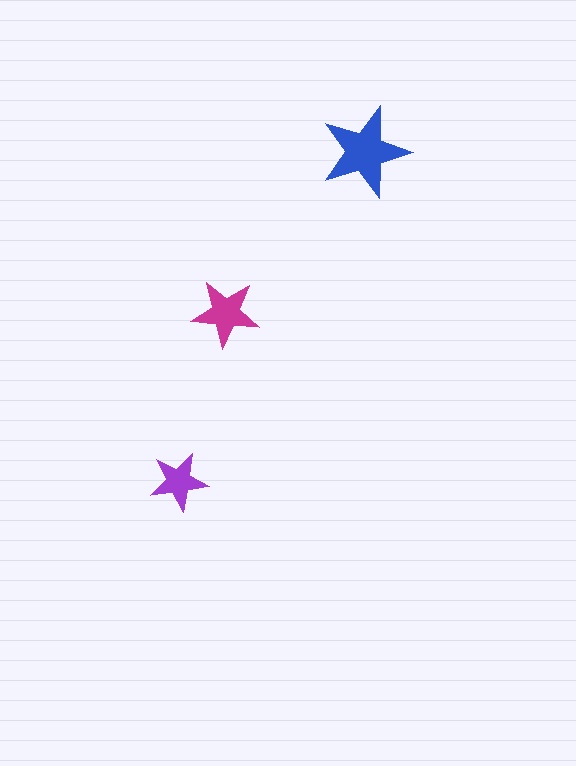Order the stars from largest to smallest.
the blue one, the magenta one, the purple one.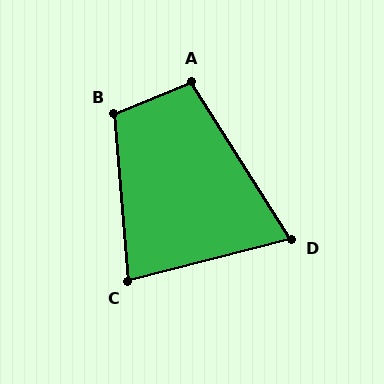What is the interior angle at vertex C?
Approximately 80 degrees (acute).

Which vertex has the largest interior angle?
B, at approximately 108 degrees.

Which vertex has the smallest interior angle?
D, at approximately 72 degrees.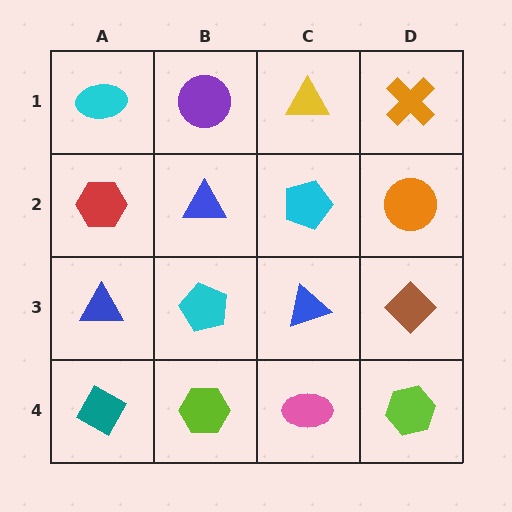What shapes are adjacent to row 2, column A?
A cyan ellipse (row 1, column A), a blue triangle (row 3, column A), a blue triangle (row 2, column B).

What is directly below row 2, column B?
A cyan pentagon.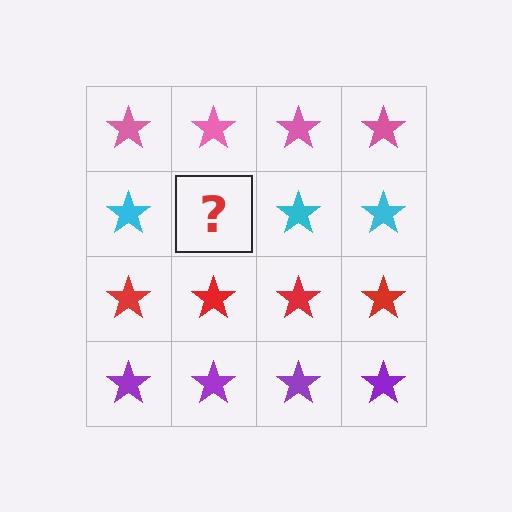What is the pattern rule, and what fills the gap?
The rule is that each row has a consistent color. The gap should be filled with a cyan star.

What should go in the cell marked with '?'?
The missing cell should contain a cyan star.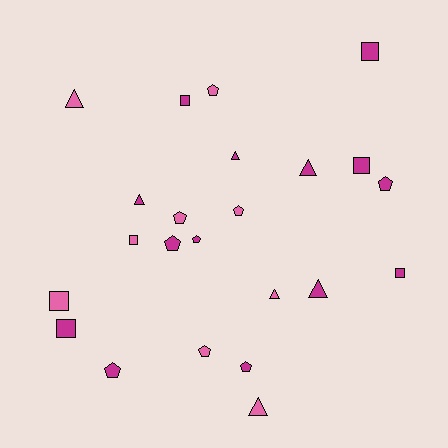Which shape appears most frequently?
Pentagon, with 9 objects.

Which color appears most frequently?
Magenta, with 14 objects.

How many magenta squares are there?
There are 5 magenta squares.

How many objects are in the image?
There are 23 objects.